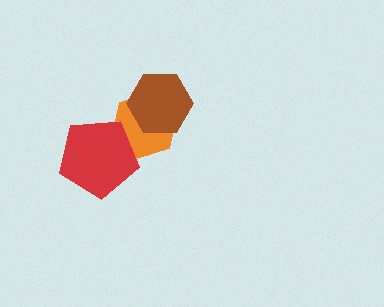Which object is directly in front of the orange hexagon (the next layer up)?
The red pentagon is directly in front of the orange hexagon.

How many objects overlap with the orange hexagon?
2 objects overlap with the orange hexagon.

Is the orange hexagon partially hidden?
Yes, it is partially covered by another shape.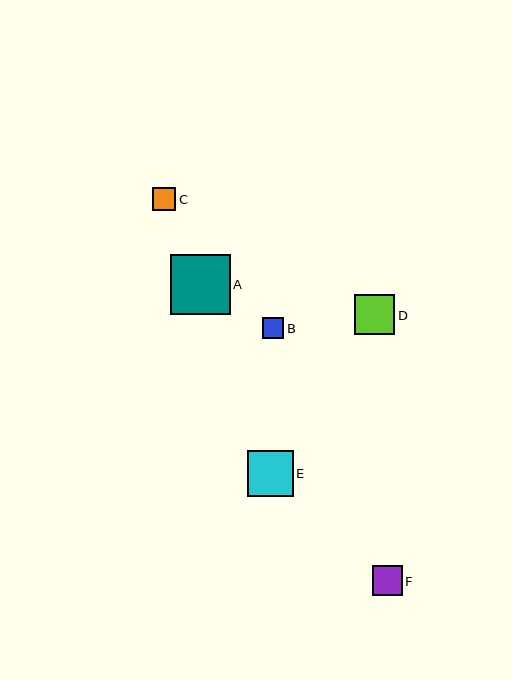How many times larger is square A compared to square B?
Square A is approximately 2.8 times the size of square B.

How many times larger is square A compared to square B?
Square A is approximately 2.8 times the size of square B.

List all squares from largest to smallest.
From largest to smallest: A, E, D, F, C, B.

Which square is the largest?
Square A is the largest with a size of approximately 60 pixels.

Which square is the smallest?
Square B is the smallest with a size of approximately 21 pixels.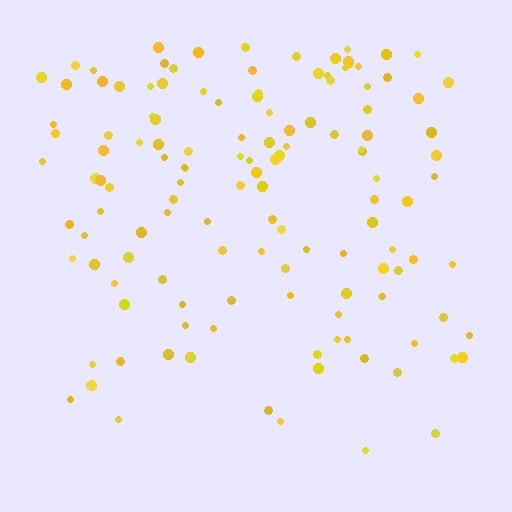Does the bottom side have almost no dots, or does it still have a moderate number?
Still a moderate number, just noticeably fewer than the top.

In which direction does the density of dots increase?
From bottom to top, with the top side densest.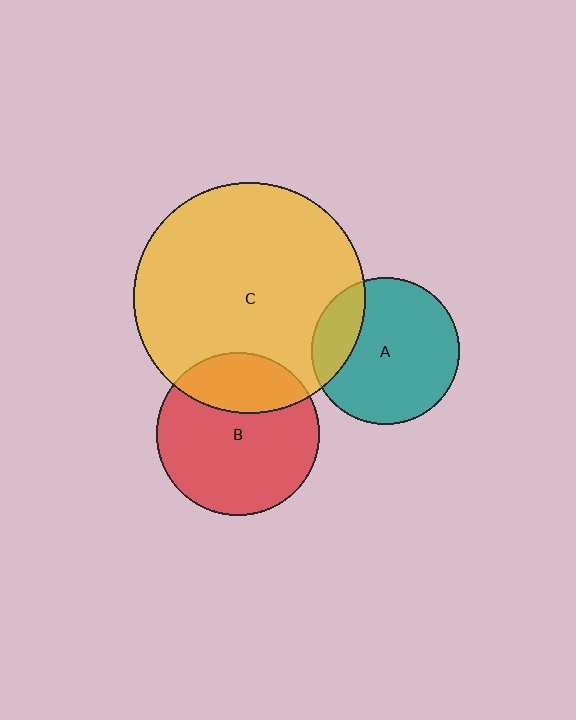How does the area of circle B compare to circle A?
Approximately 1.2 times.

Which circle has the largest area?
Circle C (yellow).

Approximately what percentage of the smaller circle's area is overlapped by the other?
Approximately 20%.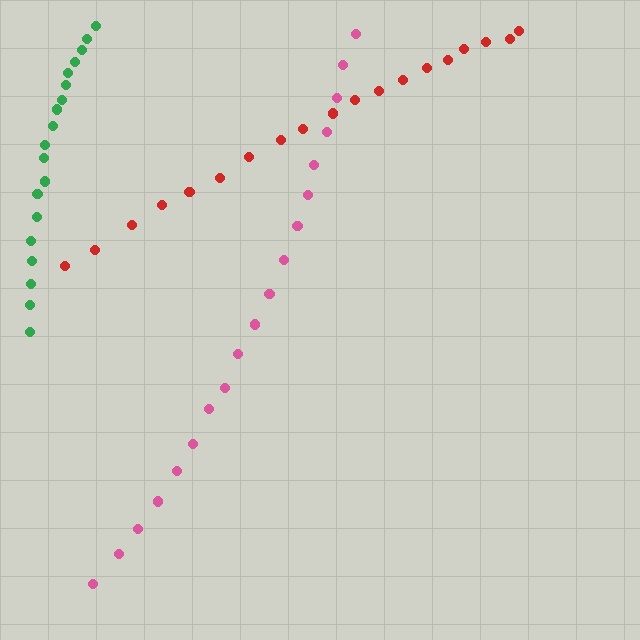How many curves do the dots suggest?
There are 3 distinct paths.